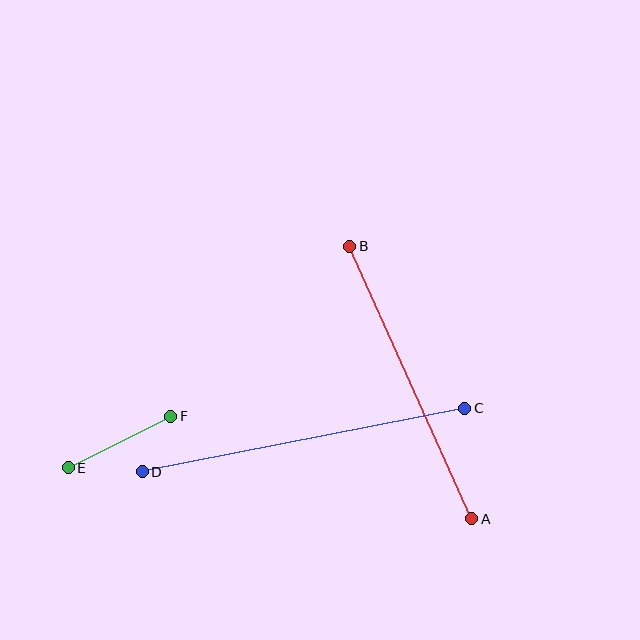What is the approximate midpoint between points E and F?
The midpoint is at approximately (120, 442) pixels.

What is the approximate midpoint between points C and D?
The midpoint is at approximately (304, 440) pixels.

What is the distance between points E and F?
The distance is approximately 115 pixels.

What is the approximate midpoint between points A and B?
The midpoint is at approximately (411, 382) pixels.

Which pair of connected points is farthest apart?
Points C and D are farthest apart.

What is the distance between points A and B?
The distance is approximately 298 pixels.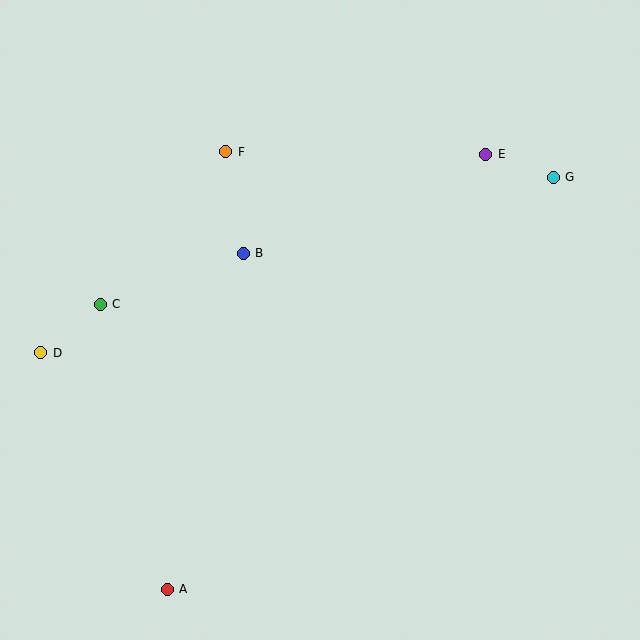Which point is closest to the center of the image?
Point B at (243, 253) is closest to the center.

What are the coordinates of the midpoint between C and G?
The midpoint between C and G is at (327, 241).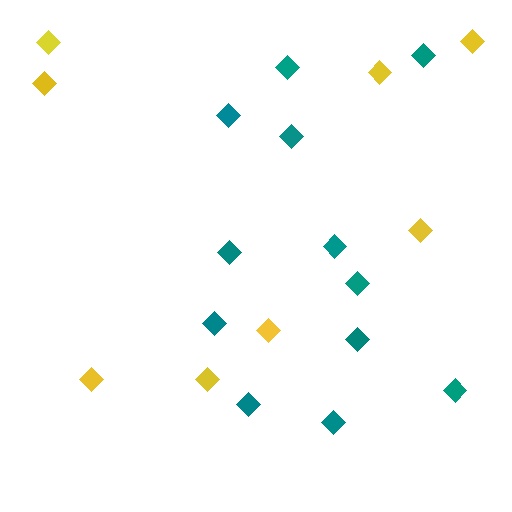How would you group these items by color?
There are 2 groups: one group of yellow diamonds (8) and one group of teal diamonds (12).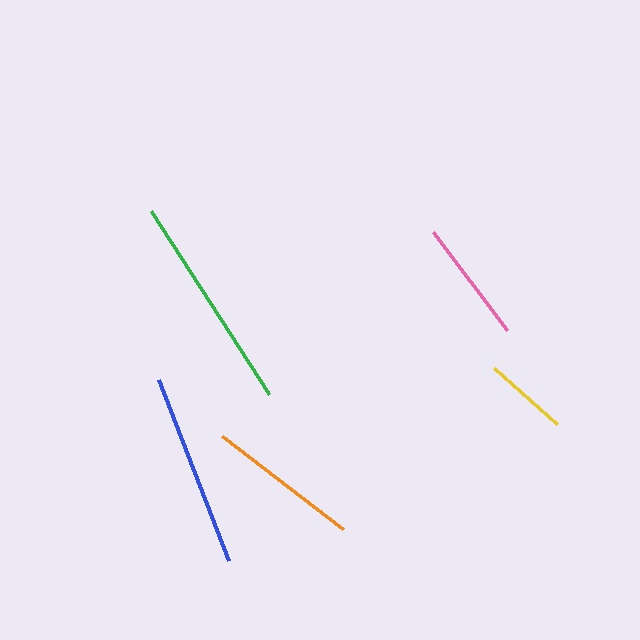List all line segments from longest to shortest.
From longest to shortest: green, blue, orange, pink, yellow.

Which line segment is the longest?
The green line is the longest at approximately 217 pixels.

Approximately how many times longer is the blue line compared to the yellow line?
The blue line is approximately 2.3 times the length of the yellow line.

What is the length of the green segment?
The green segment is approximately 217 pixels long.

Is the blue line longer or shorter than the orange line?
The blue line is longer than the orange line.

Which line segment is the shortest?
The yellow line is the shortest at approximately 84 pixels.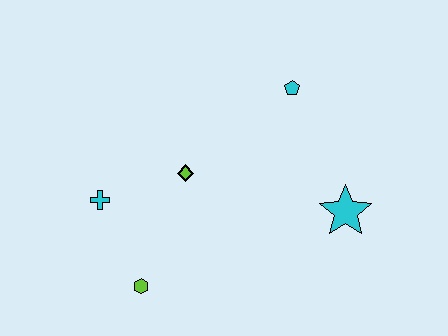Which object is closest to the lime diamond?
The cyan cross is closest to the lime diamond.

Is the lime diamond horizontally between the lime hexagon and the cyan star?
Yes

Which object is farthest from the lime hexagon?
The cyan pentagon is farthest from the lime hexagon.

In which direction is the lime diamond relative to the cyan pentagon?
The lime diamond is to the left of the cyan pentagon.